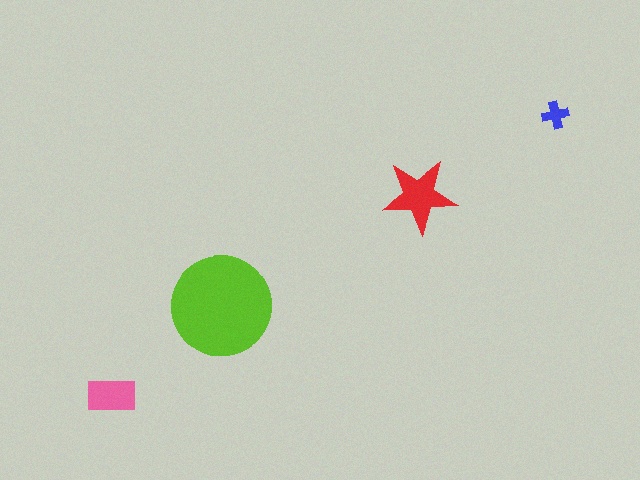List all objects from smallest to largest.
The blue cross, the pink rectangle, the red star, the lime circle.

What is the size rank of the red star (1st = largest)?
2nd.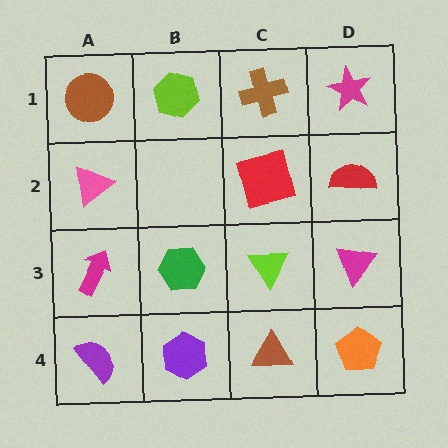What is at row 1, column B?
A lime hexagon.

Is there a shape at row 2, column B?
No, that cell is empty.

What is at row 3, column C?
A lime triangle.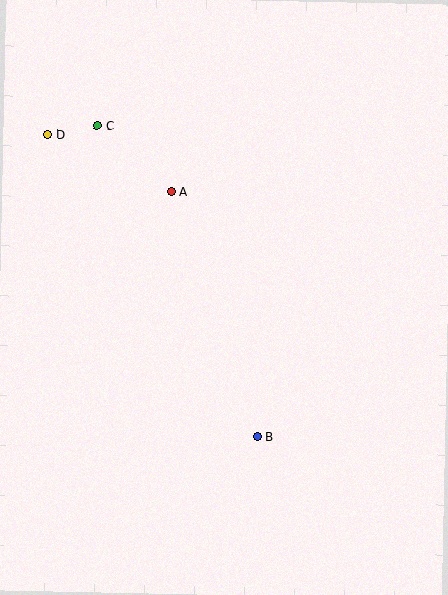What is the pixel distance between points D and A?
The distance between D and A is 136 pixels.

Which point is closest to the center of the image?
Point A at (172, 192) is closest to the center.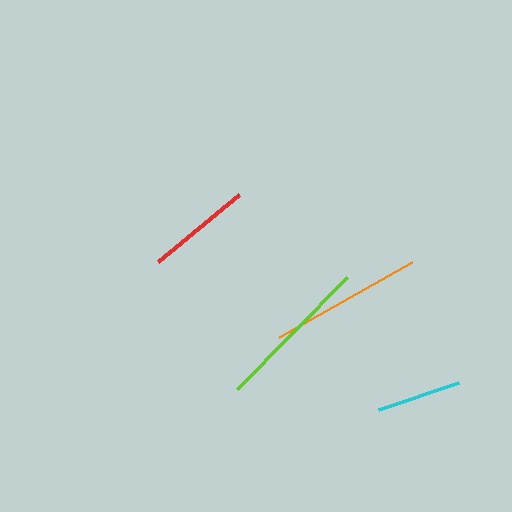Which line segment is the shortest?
The cyan line is the shortest at approximately 85 pixels.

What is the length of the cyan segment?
The cyan segment is approximately 85 pixels long.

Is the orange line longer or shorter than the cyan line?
The orange line is longer than the cyan line.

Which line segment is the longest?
The lime line is the longest at approximately 156 pixels.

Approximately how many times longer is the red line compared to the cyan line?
The red line is approximately 1.2 times the length of the cyan line.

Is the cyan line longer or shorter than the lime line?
The lime line is longer than the cyan line.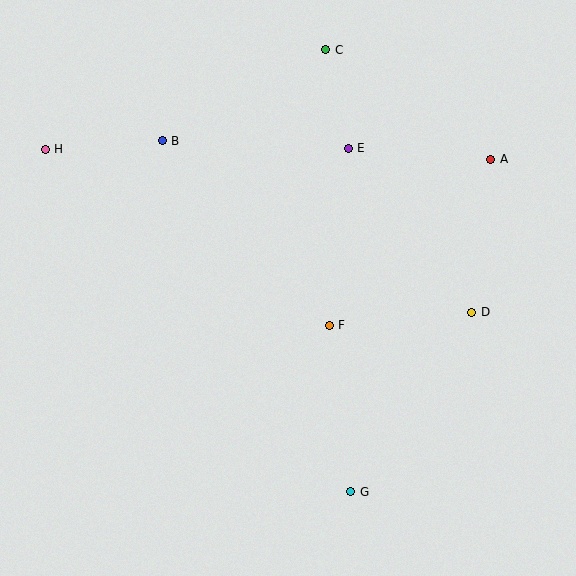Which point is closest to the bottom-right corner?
Point G is closest to the bottom-right corner.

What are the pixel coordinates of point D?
Point D is at (472, 312).